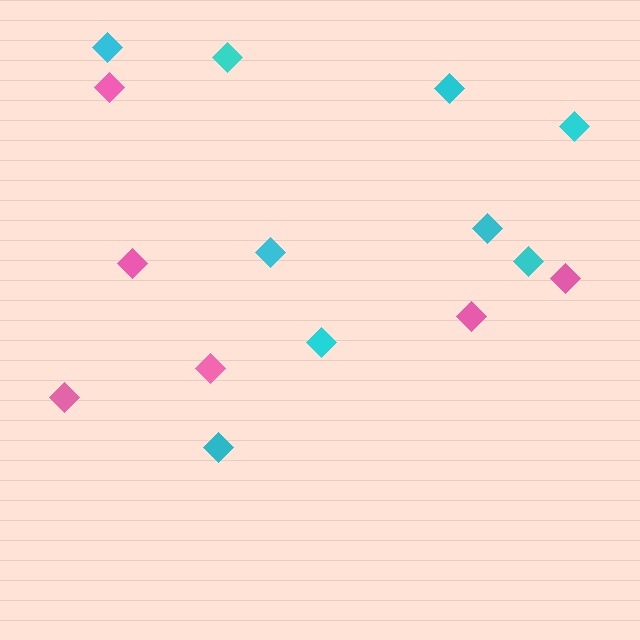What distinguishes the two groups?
There are 2 groups: one group of cyan diamonds (9) and one group of pink diamonds (6).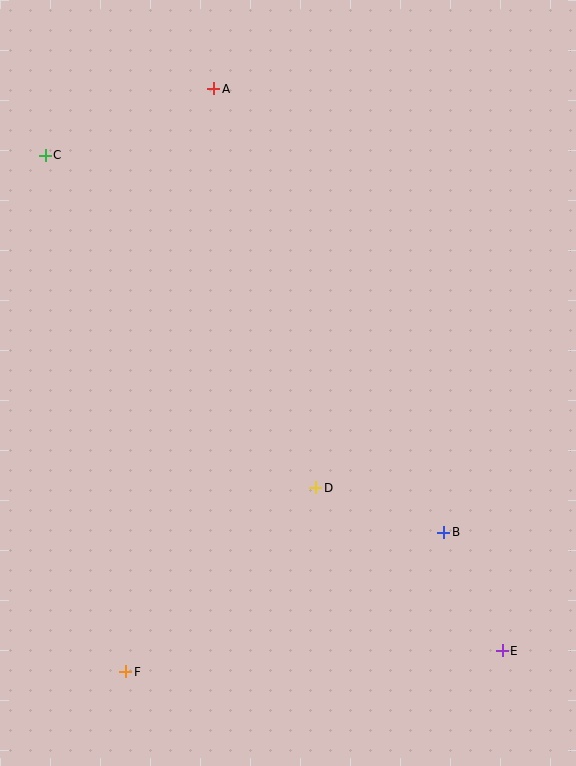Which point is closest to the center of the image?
Point D at (316, 488) is closest to the center.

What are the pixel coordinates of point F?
Point F is at (126, 672).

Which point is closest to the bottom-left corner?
Point F is closest to the bottom-left corner.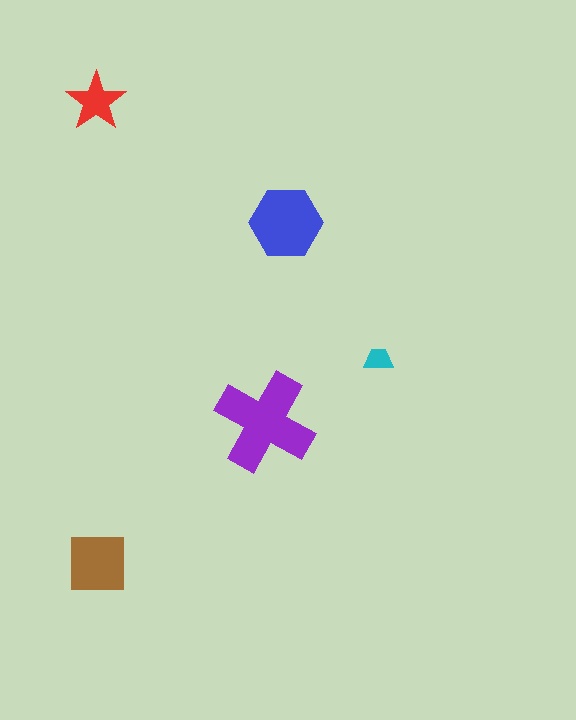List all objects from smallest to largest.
The cyan trapezoid, the red star, the brown square, the blue hexagon, the purple cross.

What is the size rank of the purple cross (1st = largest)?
1st.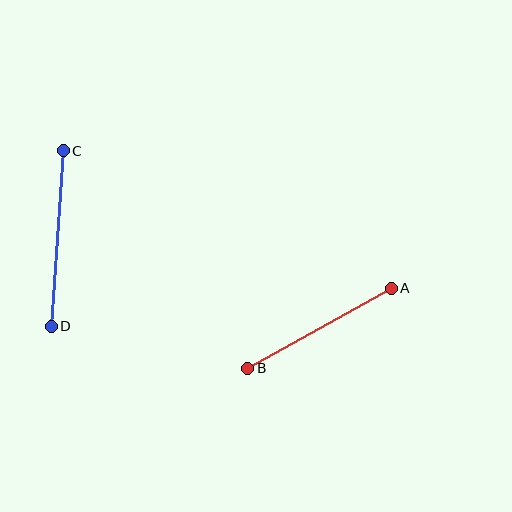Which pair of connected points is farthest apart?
Points C and D are farthest apart.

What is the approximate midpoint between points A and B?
The midpoint is at approximately (320, 328) pixels.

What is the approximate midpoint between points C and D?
The midpoint is at approximately (57, 238) pixels.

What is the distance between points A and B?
The distance is approximately 164 pixels.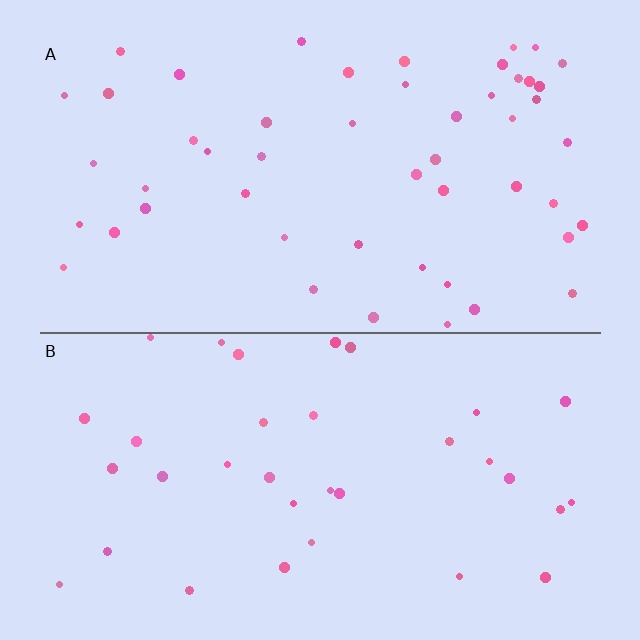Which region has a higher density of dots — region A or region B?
A (the top).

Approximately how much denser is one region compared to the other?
Approximately 1.5× — region A over region B.